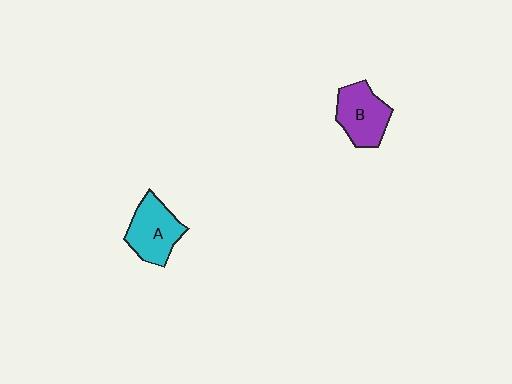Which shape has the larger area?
Shape A (cyan).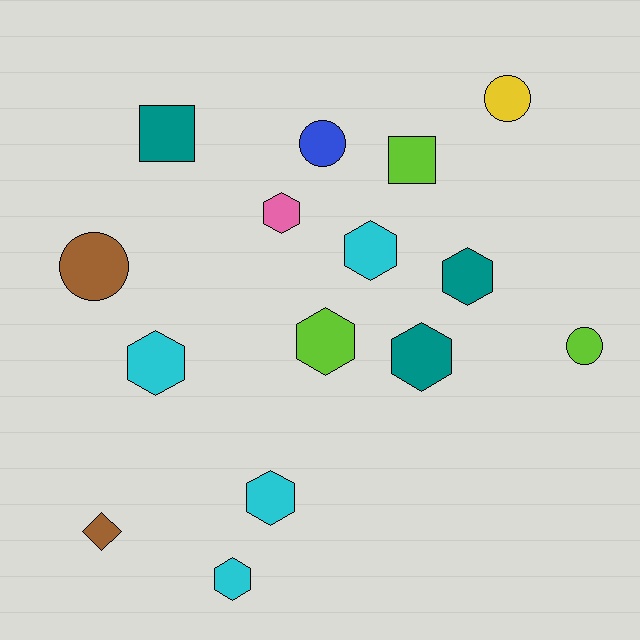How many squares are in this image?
There are 2 squares.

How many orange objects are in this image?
There are no orange objects.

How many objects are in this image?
There are 15 objects.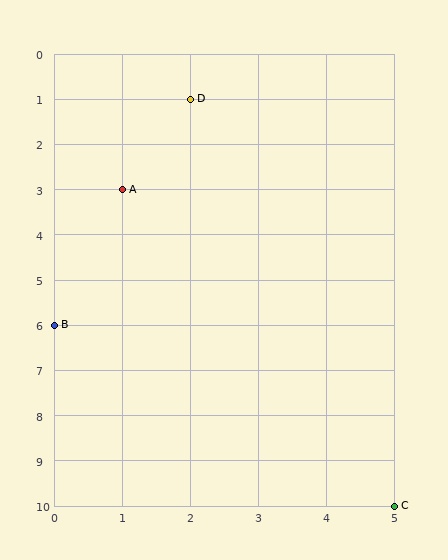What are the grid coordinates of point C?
Point C is at grid coordinates (5, 10).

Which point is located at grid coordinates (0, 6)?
Point B is at (0, 6).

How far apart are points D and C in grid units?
Points D and C are 3 columns and 9 rows apart (about 9.5 grid units diagonally).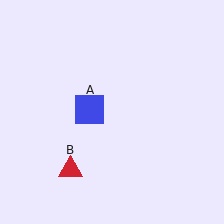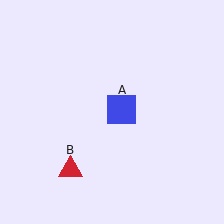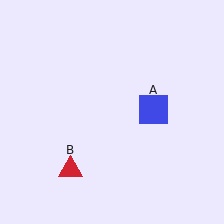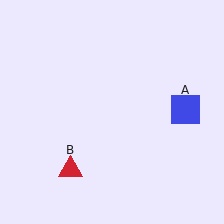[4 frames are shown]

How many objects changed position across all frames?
1 object changed position: blue square (object A).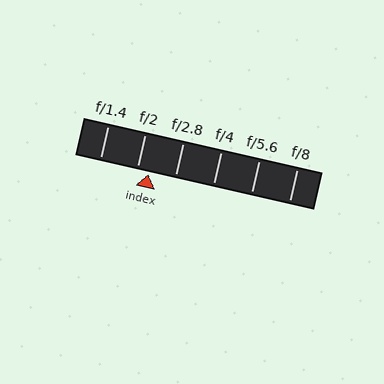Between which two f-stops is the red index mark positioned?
The index mark is between f/2 and f/2.8.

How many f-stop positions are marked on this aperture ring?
There are 6 f-stop positions marked.